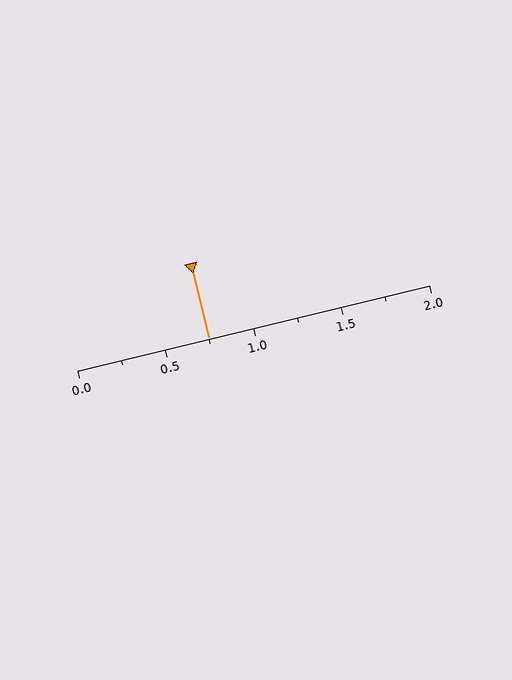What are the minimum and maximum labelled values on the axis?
The axis runs from 0.0 to 2.0.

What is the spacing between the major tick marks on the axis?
The major ticks are spaced 0.5 apart.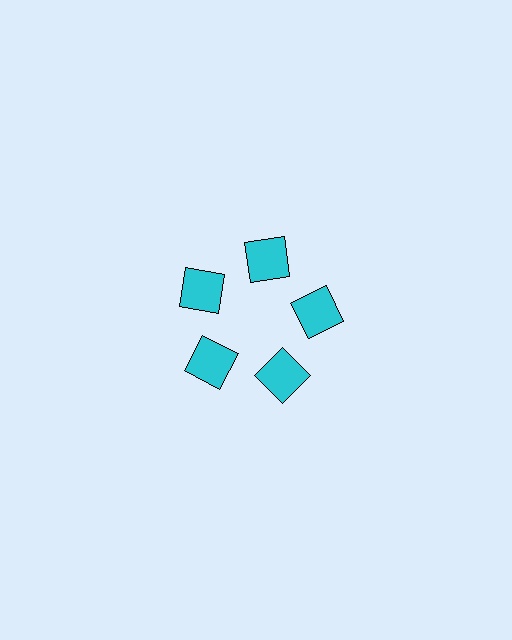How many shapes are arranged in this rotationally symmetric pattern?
There are 5 shapes, arranged in 5 groups of 1.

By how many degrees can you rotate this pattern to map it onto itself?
The pattern maps onto itself every 72 degrees of rotation.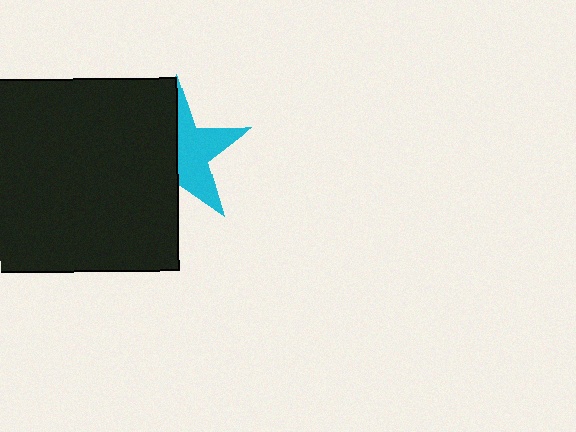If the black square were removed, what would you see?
You would see the complete cyan star.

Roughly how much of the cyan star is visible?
About half of it is visible (roughly 49%).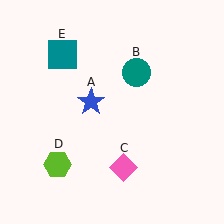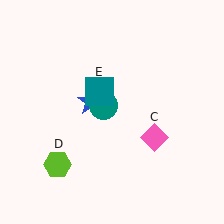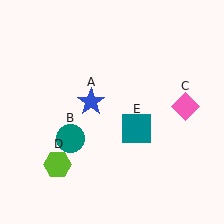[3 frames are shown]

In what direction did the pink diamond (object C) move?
The pink diamond (object C) moved up and to the right.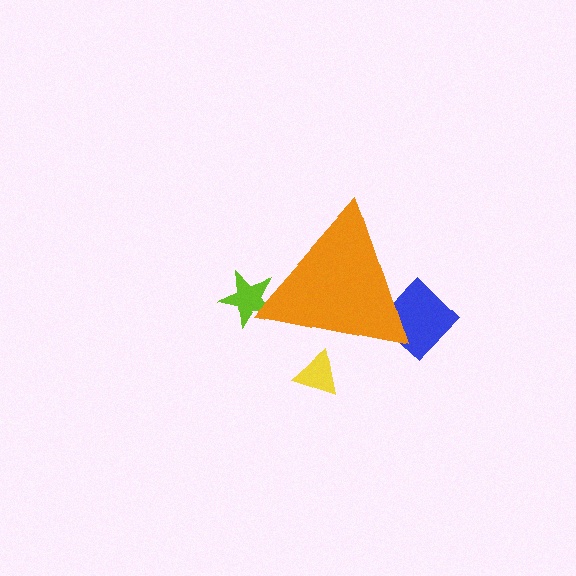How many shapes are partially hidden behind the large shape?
3 shapes are partially hidden.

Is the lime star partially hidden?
Yes, the lime star is partially hidden behind the orange triangle.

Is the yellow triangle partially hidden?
Yes, the yellow triangle is partially hidden behind the orange triangle.